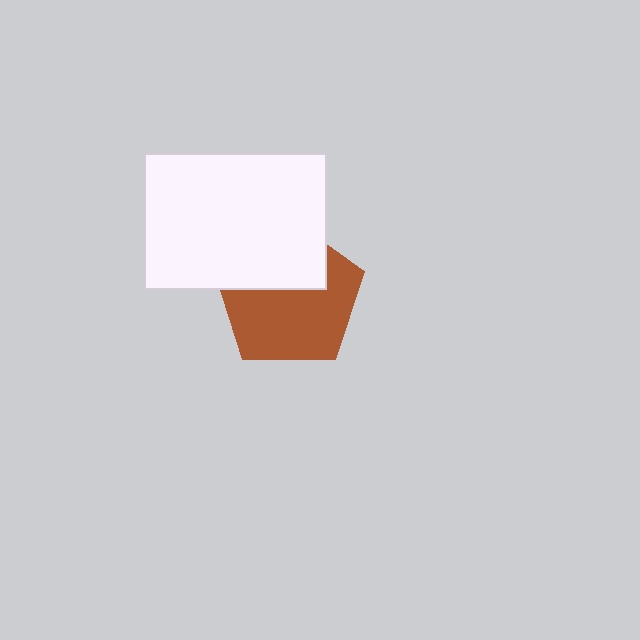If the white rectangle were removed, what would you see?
You would see the complete brown pentagon.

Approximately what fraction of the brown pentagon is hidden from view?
Roughly 38% of the brown pentagon is hidden behind the white rectangle.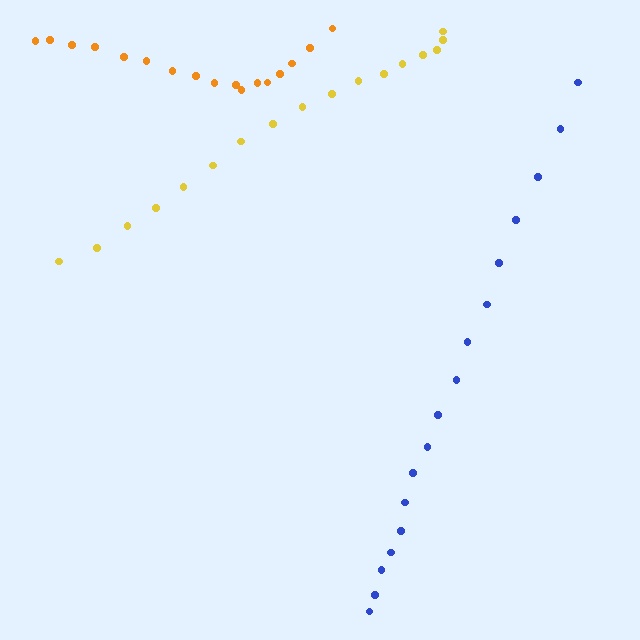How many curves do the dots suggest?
There are 3 distinct paths.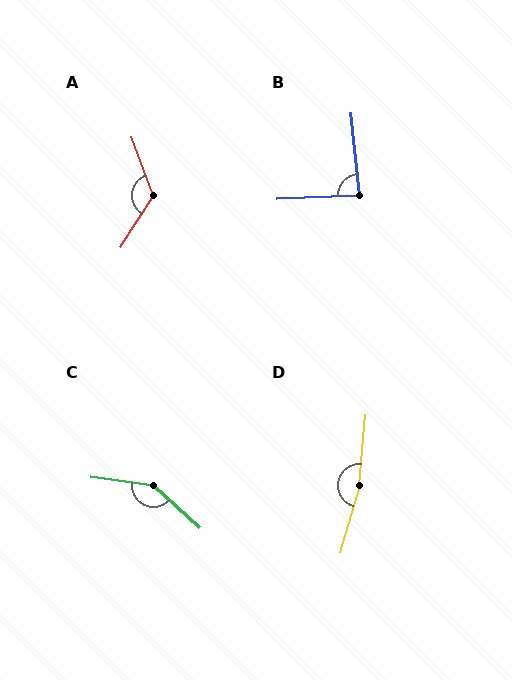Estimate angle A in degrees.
Approximately 127 degrees.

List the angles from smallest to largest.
B (86°), A (127°), C (146°), D (169°).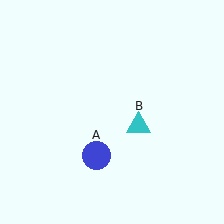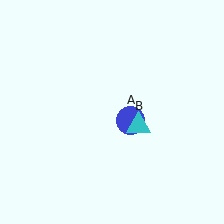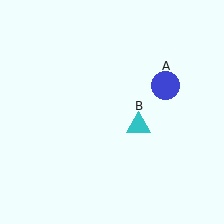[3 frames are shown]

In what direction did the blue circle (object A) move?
The blue circle (object A) moved up and to the right.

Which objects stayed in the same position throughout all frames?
Cyan triangle (object B) remained stationary.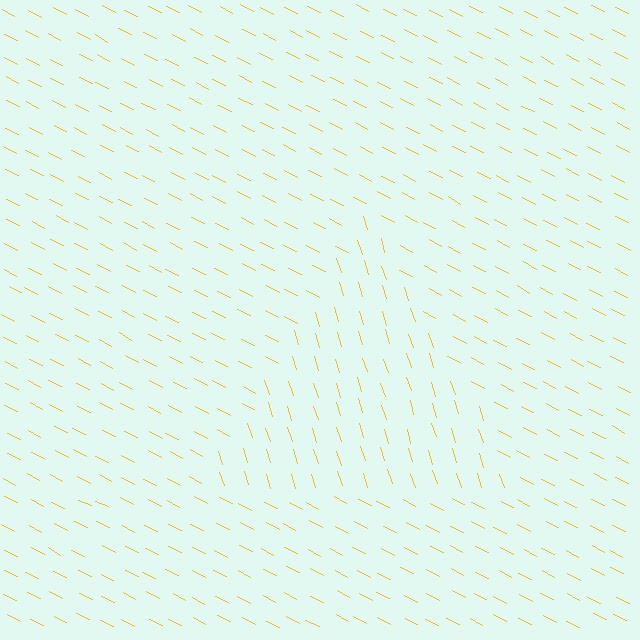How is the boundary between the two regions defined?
The boundary is defined purely by a change in line orientation (approximately 45 degrees difference). All lines are the same color and thickness.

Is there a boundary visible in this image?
Yes, there is a texture boundary formed by a change in line orientation.